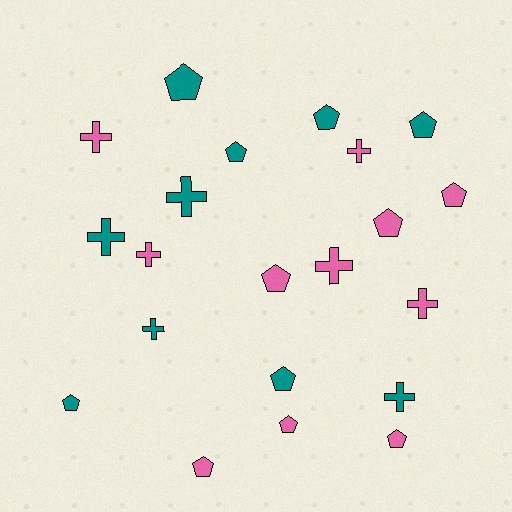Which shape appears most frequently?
Pentagon, with 12 objects.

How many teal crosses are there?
There are 4 teal crosses.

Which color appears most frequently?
Pink, with 11 objects.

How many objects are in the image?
There are 21 objects.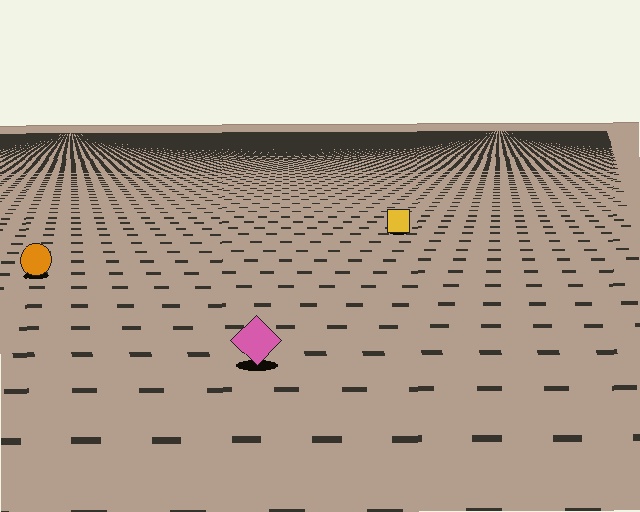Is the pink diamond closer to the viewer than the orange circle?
Yes. The pink diamond is closer — you can tell from the texture gradient: the ground texture is coarser near it.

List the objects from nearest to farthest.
From nearest to farthest: the pink diamond, the orange circle, the yellow square.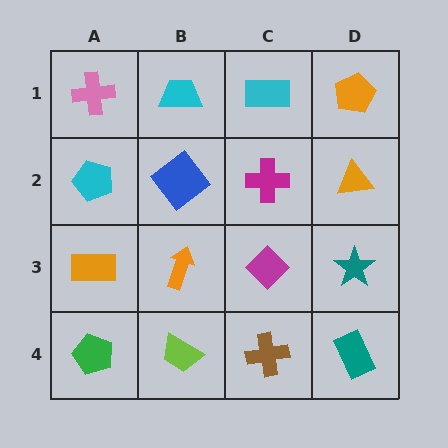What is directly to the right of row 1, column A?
A cyan trapezoid.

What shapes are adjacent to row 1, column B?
A blue diamond (row 2, column B), a pink cross (row 1, column A), a cyan rectangle (row 1, column C).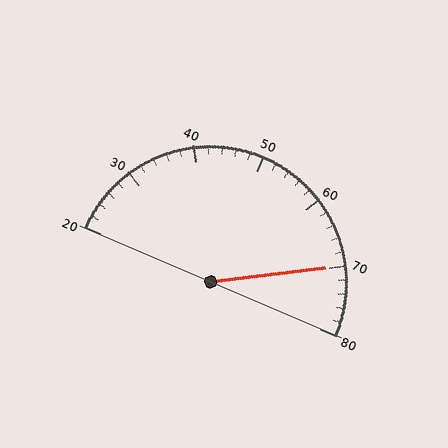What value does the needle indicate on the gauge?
The needle indicates approximately 70.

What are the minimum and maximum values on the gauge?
The gauge ranges from 20 to 80.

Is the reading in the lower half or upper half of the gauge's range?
The reading is in the upper half of the range (20 to 80).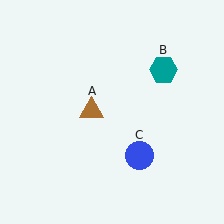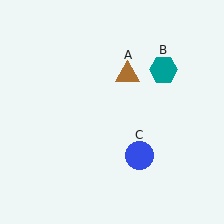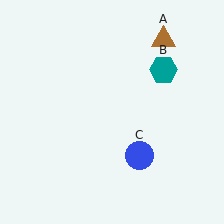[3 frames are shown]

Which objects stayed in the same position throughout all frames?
Teal hexagon (object B) and blue circle (object C) remained stationary.